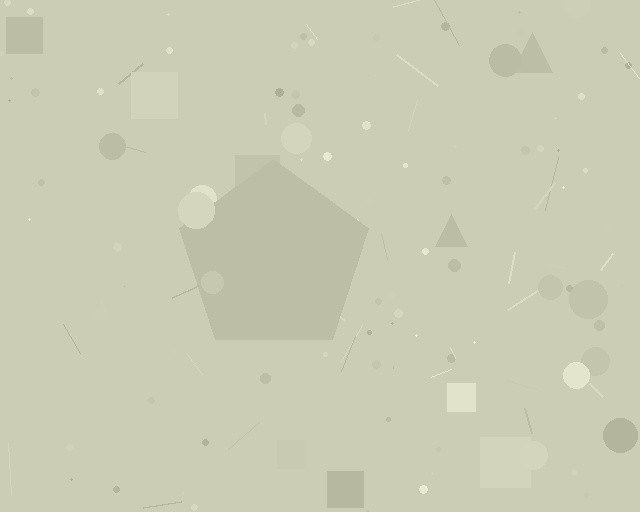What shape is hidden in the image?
A pentagon is hidden in the image.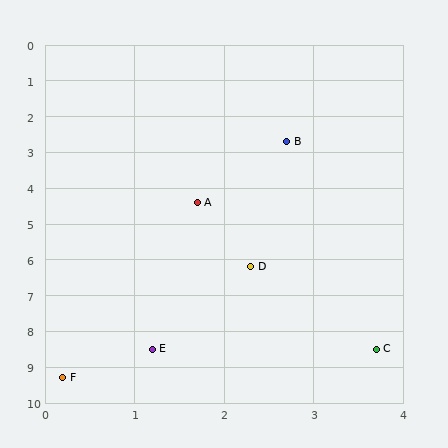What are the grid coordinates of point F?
Point F is at approximately (0.2, 9.3).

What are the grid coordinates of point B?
Point B is at approximately (2.7, 2.7).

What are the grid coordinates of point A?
Point A is at approximately (1.7, 4.4).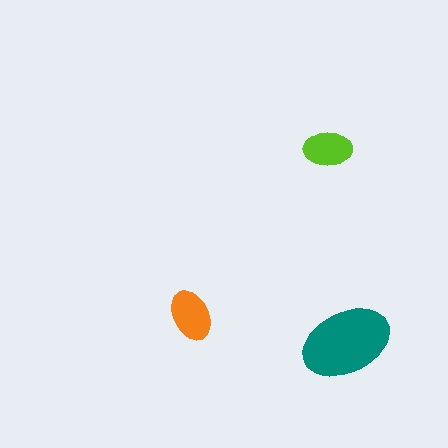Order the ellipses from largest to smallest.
the teal one, the orange one, the lime one.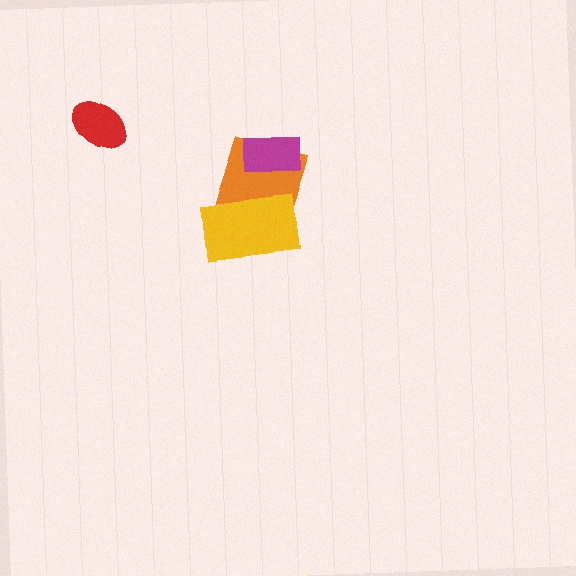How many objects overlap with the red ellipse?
0 objects overlap with the red ellipse.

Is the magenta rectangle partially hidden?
No, no other shape covers it.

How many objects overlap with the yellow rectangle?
1 object overlaps with the yellow rectangle.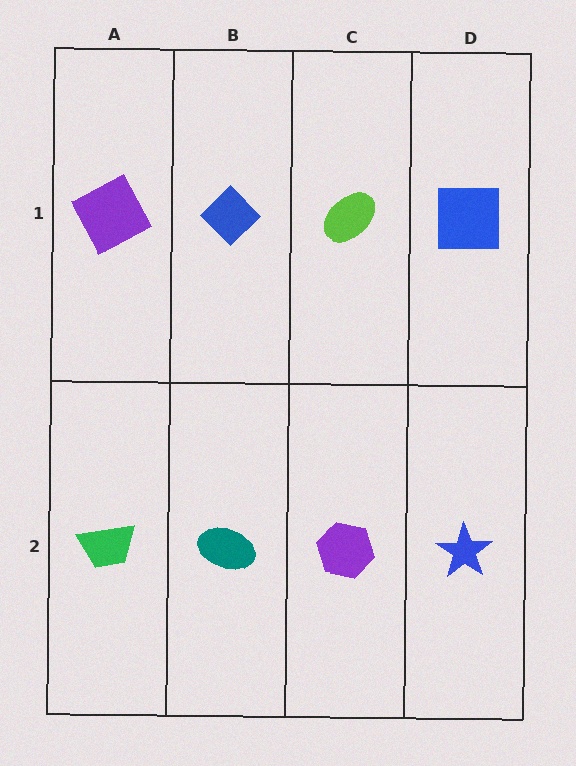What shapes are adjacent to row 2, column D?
A blue square (row 1, column D), a purple hexagon (row 2, column C).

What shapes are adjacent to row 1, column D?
A blue star (row 2, column D), a lime ellipse (row 1, column C).